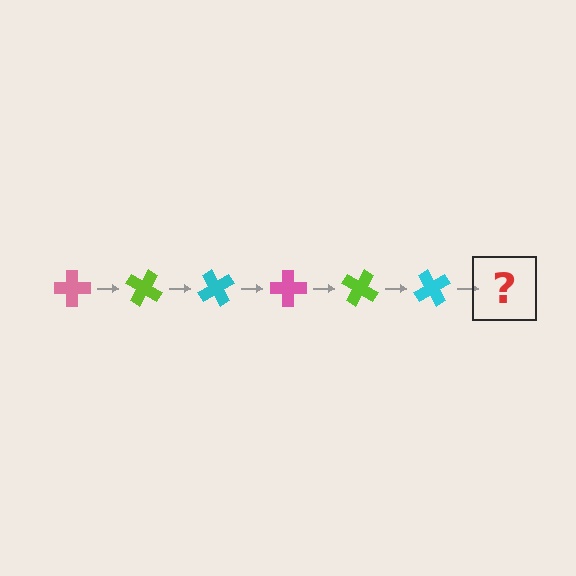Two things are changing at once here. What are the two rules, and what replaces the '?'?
The two rules are that it rotates 30 degrees each step and the color cycles through pink, lime, and cyan. The '?' should be a pink cross, rotated 180 degrees from the start.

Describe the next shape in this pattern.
It should be a pink cross, rotated 180 degrees from the start.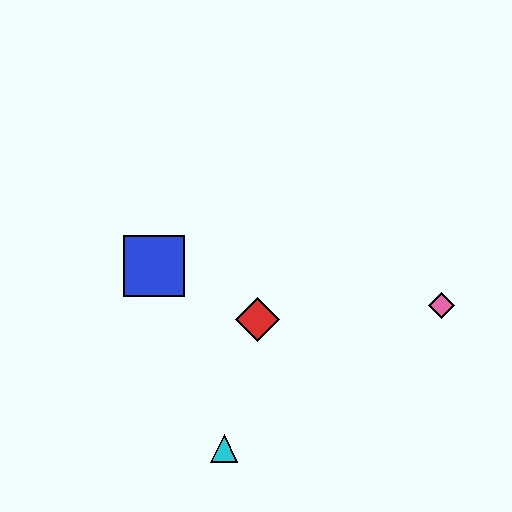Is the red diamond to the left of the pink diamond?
Yes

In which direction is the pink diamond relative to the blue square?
The pink diamond is to the right of the blue square.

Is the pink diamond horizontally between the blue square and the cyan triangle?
No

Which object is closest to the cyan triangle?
The red diamond is closest to the cyan triangle.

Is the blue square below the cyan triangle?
No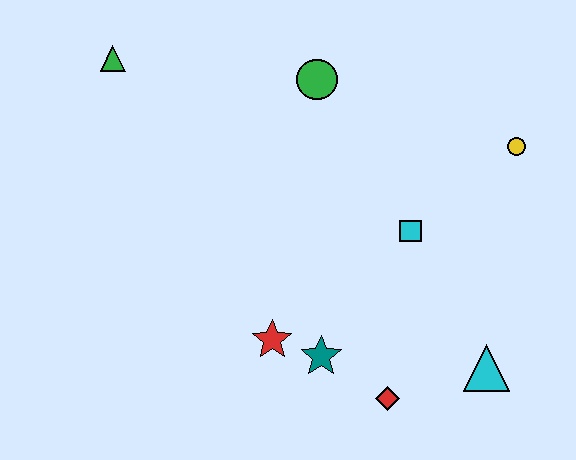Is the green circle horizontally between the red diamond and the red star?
Yes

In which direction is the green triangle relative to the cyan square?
The green triangle is to the left of the cyan square.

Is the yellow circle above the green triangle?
No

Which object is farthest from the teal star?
The green triangle is farthest from the teal star.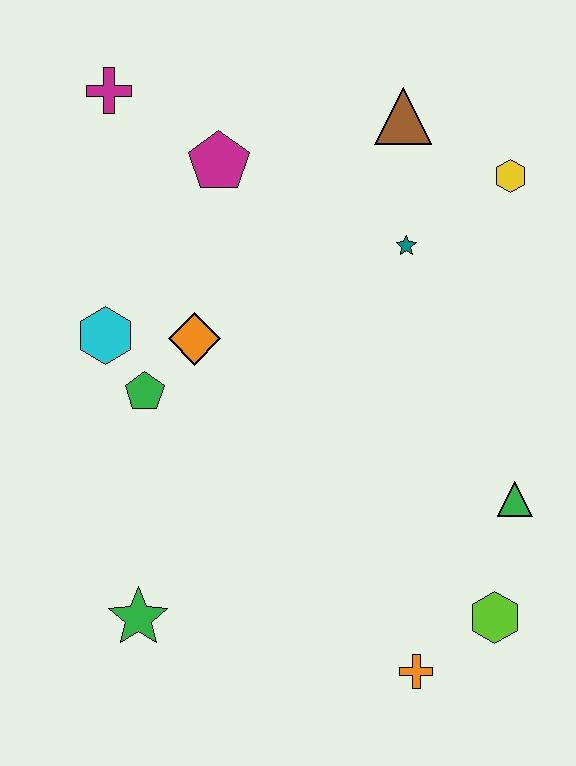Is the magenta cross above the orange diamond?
Yes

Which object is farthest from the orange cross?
The magenta cross is farthest from the orange cross.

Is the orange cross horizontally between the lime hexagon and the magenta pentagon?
Yes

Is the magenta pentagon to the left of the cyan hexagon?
No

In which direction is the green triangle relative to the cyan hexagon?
The green triangle is to the right of the cyan hexagon.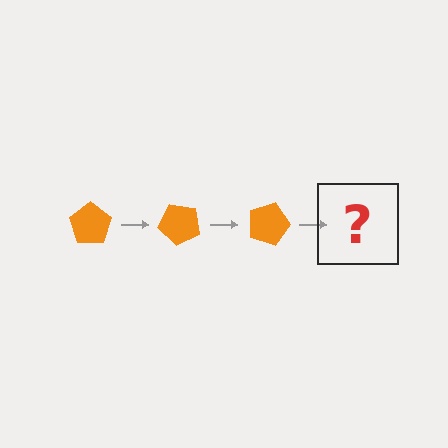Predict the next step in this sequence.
The next step is an orange pentagon rotated 135 degrees.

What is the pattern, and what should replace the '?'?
The pattern is that the pentagon rotates 45 degrees each step. The '?' should be an orange pentagon rotated 135 degrees.